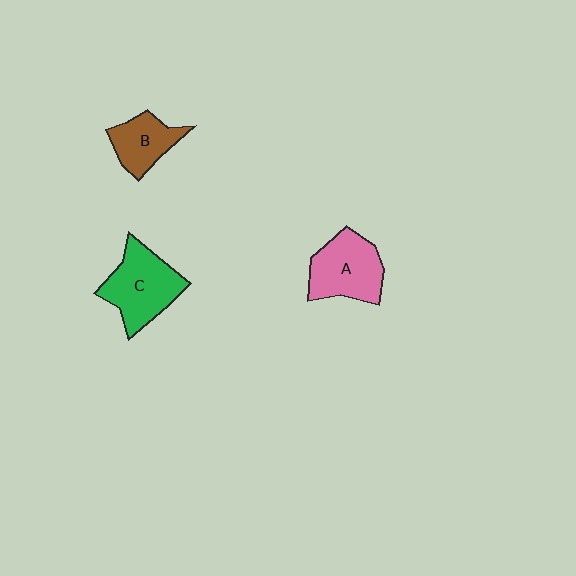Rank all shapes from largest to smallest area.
From largest to smallest: C (green), A (pink), B (brown).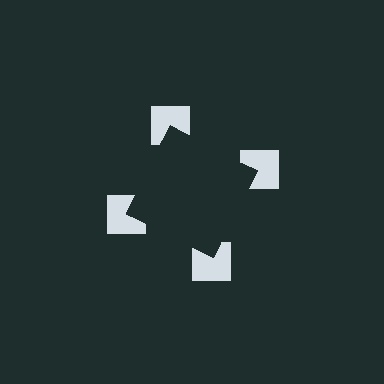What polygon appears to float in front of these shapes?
An illusory square — its edges are inferred from the aligned wedge cuts in the notched squares, not physically drawn.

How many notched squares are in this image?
There are 4 — one at each vertex of the illusory square.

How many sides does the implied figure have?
4 sides.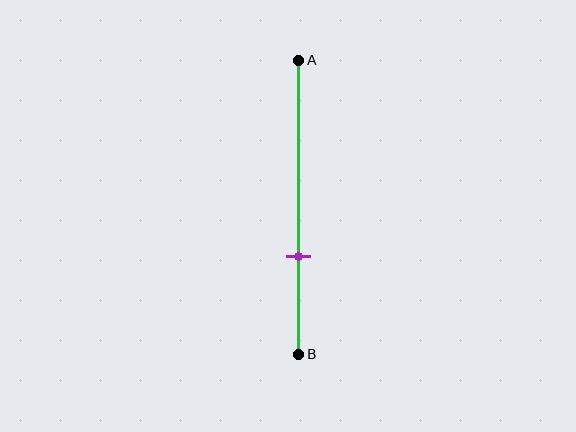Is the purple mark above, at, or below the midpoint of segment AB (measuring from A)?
The purple mark is below the midpoint of segment AB.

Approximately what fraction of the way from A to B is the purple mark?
The purple mark is approximately 65% of the way from A to B.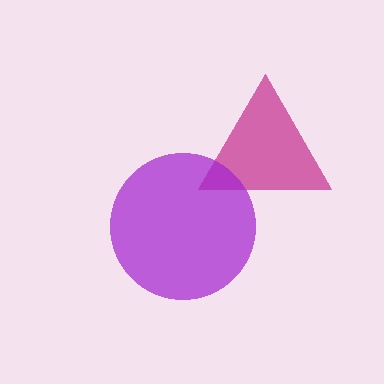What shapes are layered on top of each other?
The layered shapes are: a magenta triangle, a purple circle.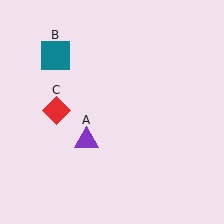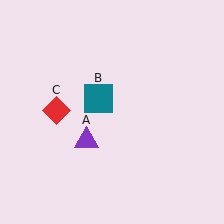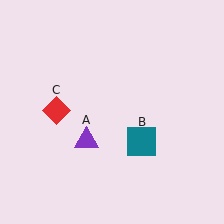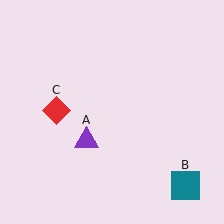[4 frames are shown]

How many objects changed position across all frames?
1 object changed position: teal square (object B).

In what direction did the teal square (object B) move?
The teal square (object B) moved down and to the right.